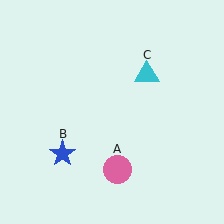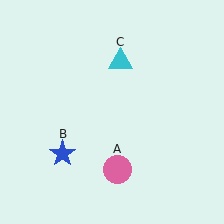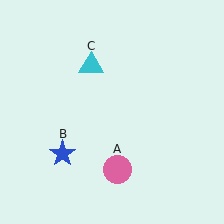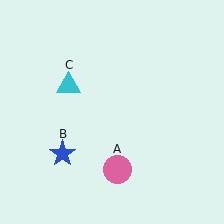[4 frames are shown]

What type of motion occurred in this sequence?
The cyan triangle (object C) rotated counterclockwise around the center of the scene.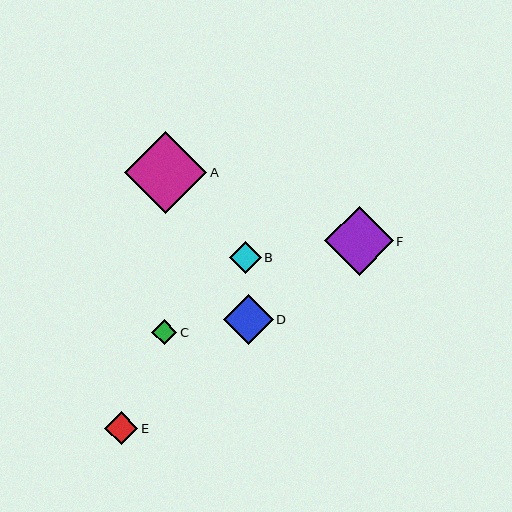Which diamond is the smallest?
Diamond C is the smallest with a size of approximately 25 pixels.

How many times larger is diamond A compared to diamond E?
Diamond A is approximately 2.5 times the size of diamond E.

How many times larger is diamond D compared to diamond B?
Diamond D is approximately 1.6 times the size of diamond B.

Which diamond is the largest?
Diamond A is the largest with a size of approximately 82 pixels.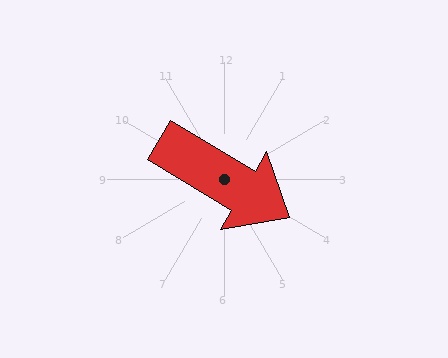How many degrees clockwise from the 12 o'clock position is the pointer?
Approximately 121 degrees.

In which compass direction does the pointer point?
Southeast.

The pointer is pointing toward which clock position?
Roughly 4 o'clock.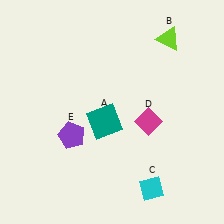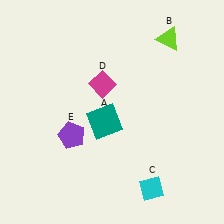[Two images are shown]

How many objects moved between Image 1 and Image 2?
1 object moved between the two images.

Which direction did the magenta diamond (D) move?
The magenta diamond (D) moved left.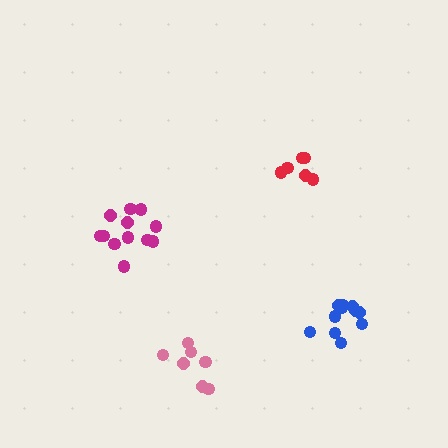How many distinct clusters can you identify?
There are 4 distinct clusters.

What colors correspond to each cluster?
The clusters are colored: pink, blue, red, magenta.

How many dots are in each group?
Group 1: 7 dots, Group 2: 11 dots, Group 3: 6 dots, Group 4: 12 dots (36 total).